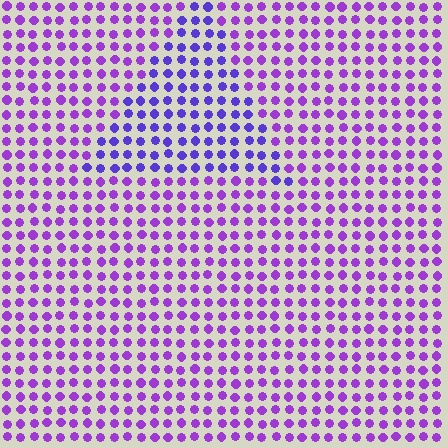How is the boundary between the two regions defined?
The boundary is defined purely by a slight shift in hue (about 27 degrees). Spacing, size, and orientation are identical on both sides.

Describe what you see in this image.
The image is filled with small purple elements in a uniform arrangement. A triangle-shaped region is visible where the elements are tinted to a slightly different hue, forming a subtle color boundary.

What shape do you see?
I see a triangle.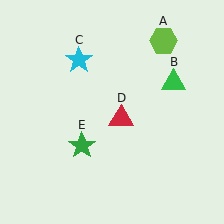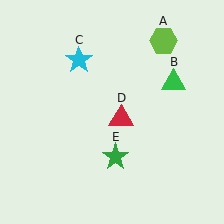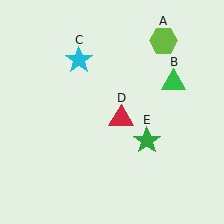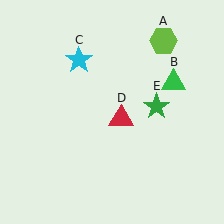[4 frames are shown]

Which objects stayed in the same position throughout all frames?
Lime hexagon (object A) and green triangle (object B) and cyan star (object C) and red triangle (object D) remained stationary.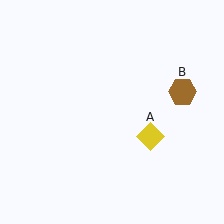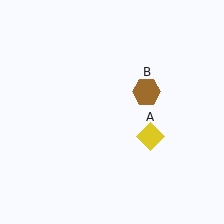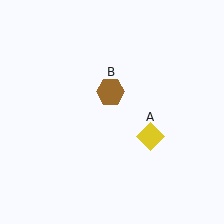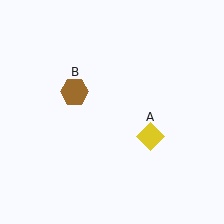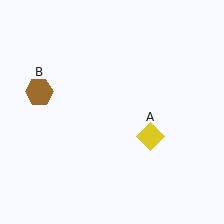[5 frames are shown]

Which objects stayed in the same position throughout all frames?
Yellow diamond (object A) remained stationary.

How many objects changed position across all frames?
1 object changed position: brown hexagon (object B).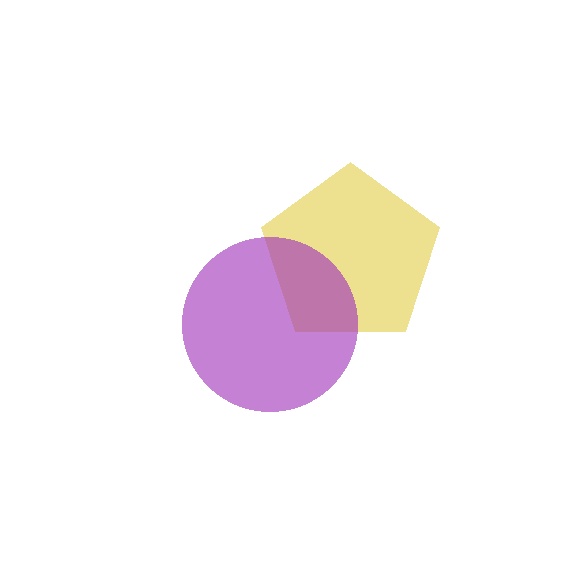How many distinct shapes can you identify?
There are 2 distinct shapes: a yellow pentagon, a purple circle.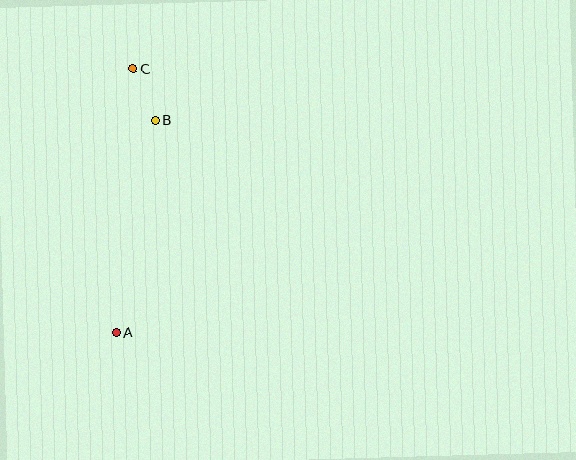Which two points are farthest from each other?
Points A and C are farthest from each other.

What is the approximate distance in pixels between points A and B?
The distance between A and B is approximately 216 pixels.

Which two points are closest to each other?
Points B and C are closest to each other.